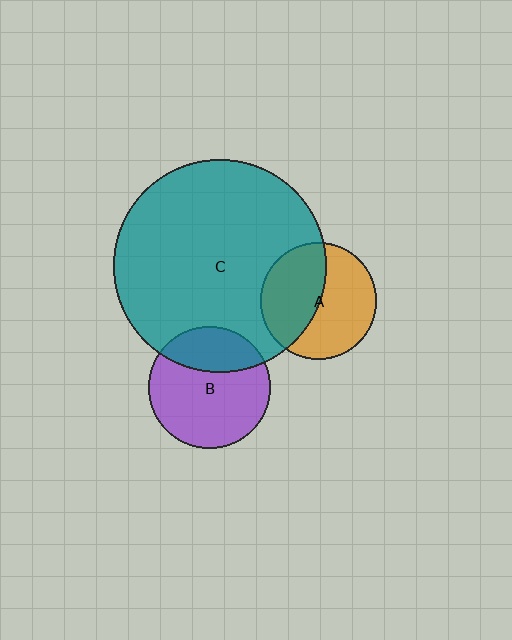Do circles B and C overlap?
Yes.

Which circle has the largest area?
Circle C (teal).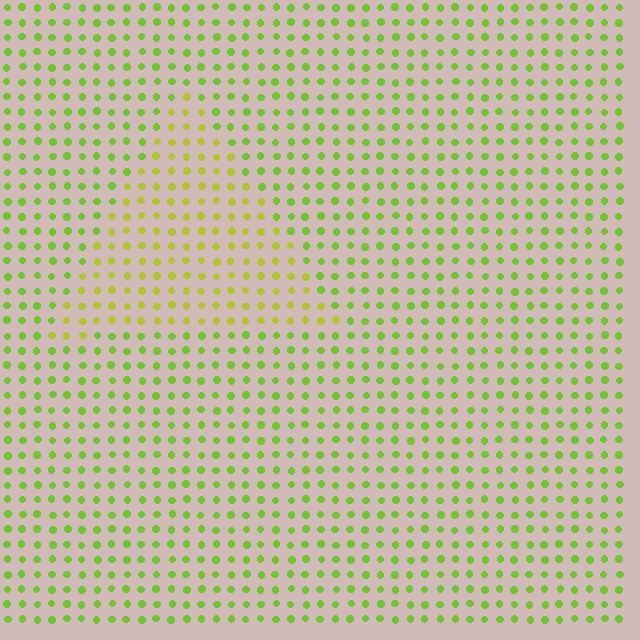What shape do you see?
I see a triangle.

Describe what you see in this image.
The image is filled with small lime elements in a uniform arrangement. A triangle-shaped region is visible where the elements are tinted to a slightly different hue, forming a subtle color boundary.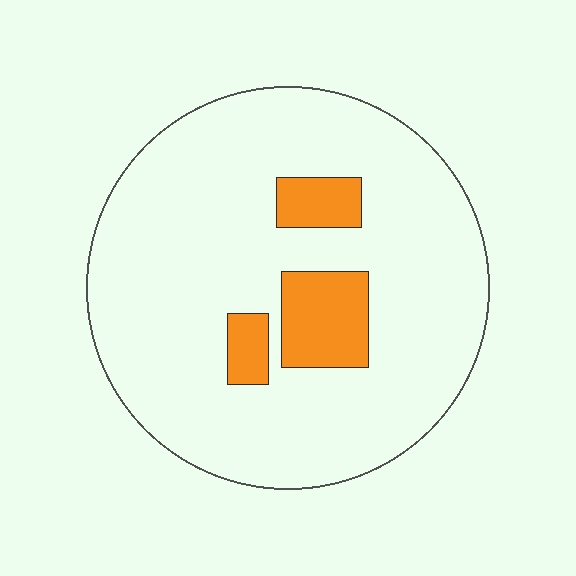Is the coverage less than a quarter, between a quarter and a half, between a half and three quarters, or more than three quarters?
Less than a quarter.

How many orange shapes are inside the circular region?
3.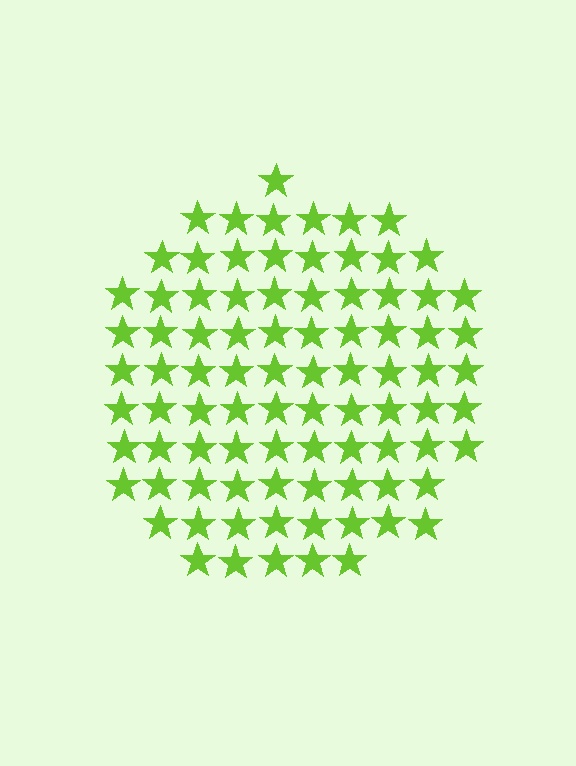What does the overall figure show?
The overall figure shows a circle.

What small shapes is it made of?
It is made of small stars.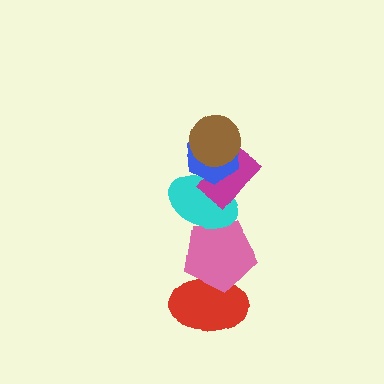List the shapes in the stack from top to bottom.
From top to bottom: the brown circle, the blue hexagon, the magenta rectangle, the cyan ellipse, the pink pentagon, the red ellipse.